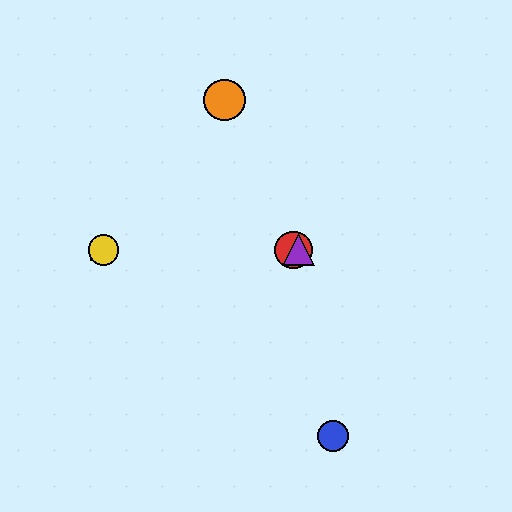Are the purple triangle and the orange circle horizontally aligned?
No, the purple triangle is at y≈250 and the orange circle is at y≈100.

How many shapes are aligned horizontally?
4 shapes (the red circle, the green triangle, the yellow circle, the purple triangle) are aligned horizontally.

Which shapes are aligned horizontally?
The red circle, the green triangle, the yellow circle, the purple triangle are aligned horizontally.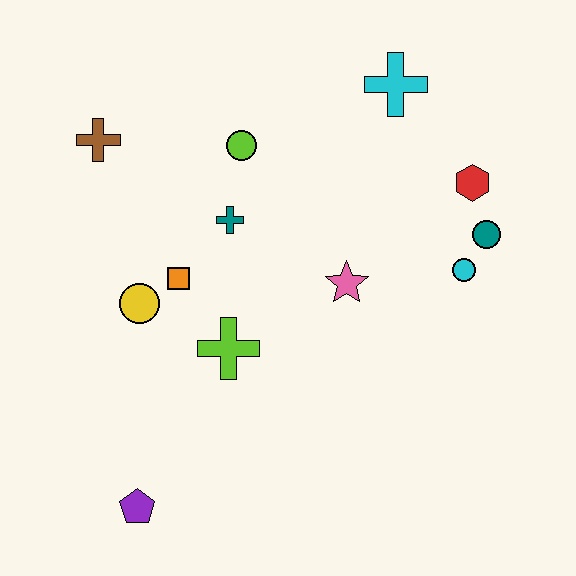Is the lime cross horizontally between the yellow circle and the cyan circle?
Yes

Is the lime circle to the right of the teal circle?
No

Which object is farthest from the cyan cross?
The purple pentagon is farthest from the cyan cross.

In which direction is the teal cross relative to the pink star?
The teal cross is to the left of the pink star.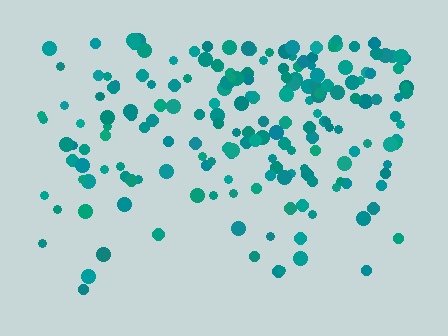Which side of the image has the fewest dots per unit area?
The bottom.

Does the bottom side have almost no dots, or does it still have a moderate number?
Still a moderate number, just noticeably fewer than the top.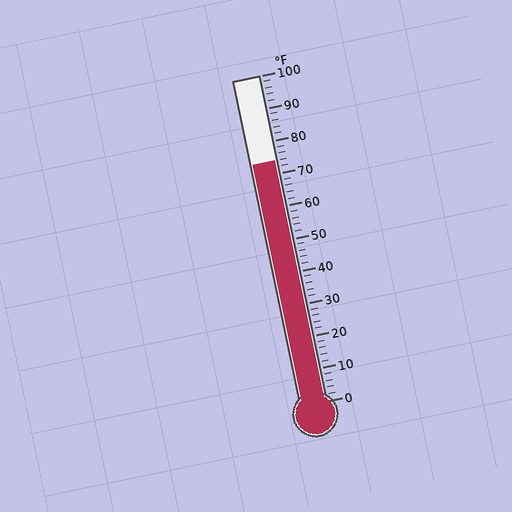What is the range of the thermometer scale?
The thermometer scale ranges from 0°F to 100°F.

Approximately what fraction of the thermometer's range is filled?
The thermometer is filled to approximately 75% of its range.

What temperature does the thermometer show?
The thermometer shows approximately 74°F.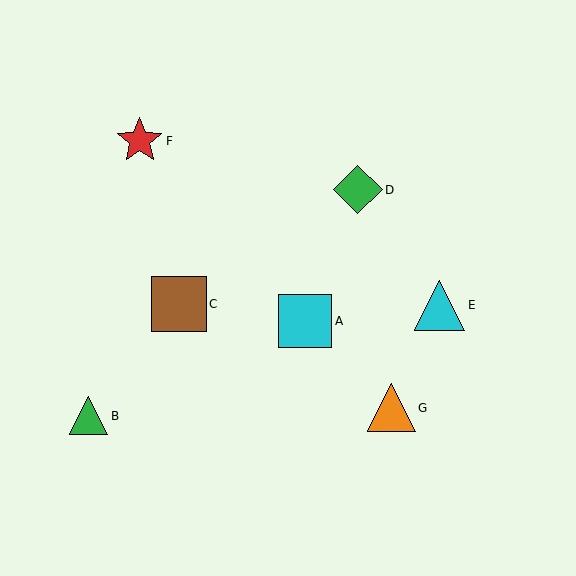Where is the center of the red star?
The center of the red star is at (140, 141).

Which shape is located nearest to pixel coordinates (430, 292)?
The cyan triangle (labeled E) at (440, 305) is nearest to that location.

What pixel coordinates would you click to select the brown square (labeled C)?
Click at (179, 304) to select the brown square C.